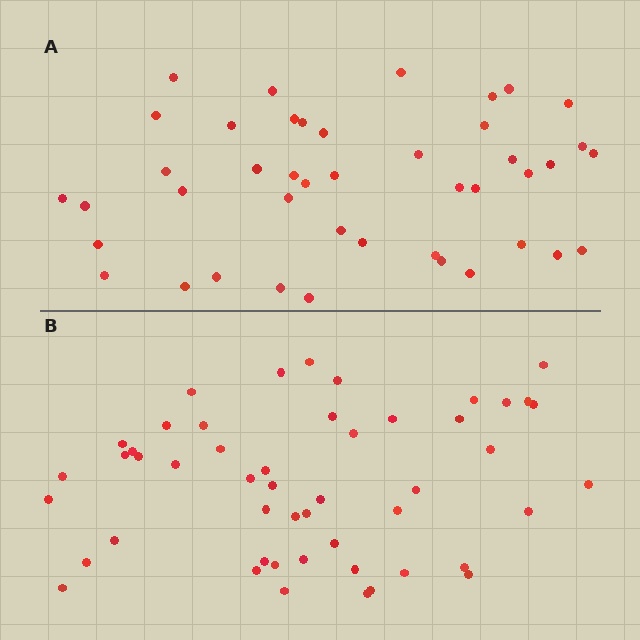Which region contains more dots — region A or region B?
Region B (the bottom region) has more dots.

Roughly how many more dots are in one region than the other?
Region B has roughly 8 or so more dots than region A.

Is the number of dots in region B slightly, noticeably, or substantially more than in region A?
Region B has only slightly more — the two regions are fairly close. The ratio is roughly 1.2 to 1.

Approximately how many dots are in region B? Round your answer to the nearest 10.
About 50 dots.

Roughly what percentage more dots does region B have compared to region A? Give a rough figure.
About 15% more.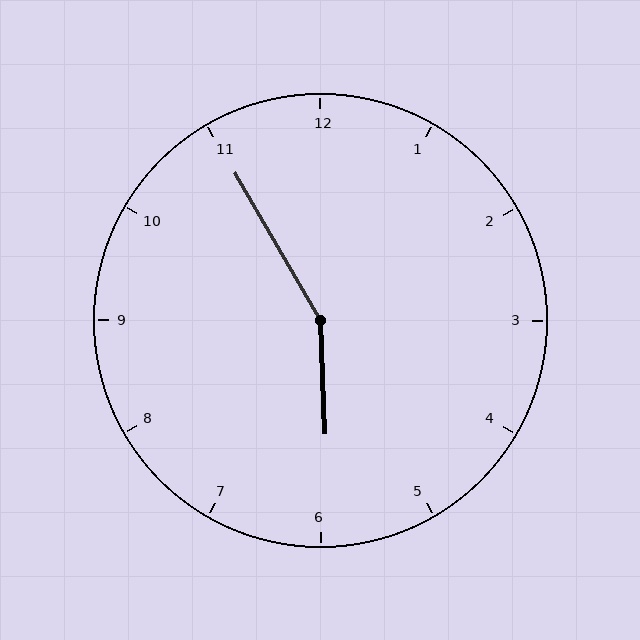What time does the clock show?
5:55.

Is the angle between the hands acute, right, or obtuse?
It is obtuse.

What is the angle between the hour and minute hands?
Approximately 152 degrees.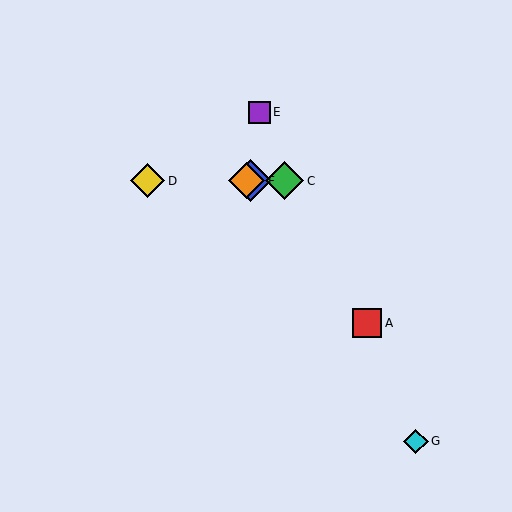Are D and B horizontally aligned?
Yes, both are at y≈181.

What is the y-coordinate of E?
Object E is at y≈112.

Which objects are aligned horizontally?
Objects B, C, D, F are aligned horizontally.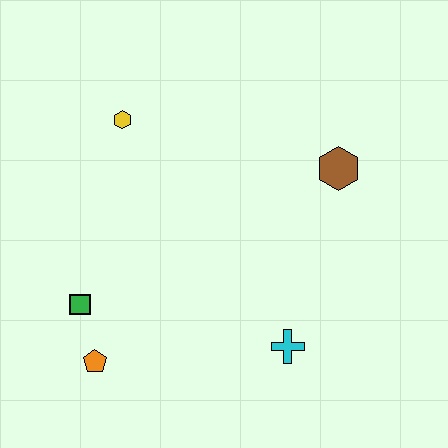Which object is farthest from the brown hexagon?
The orange pentagon is farthest from the brown hexagon.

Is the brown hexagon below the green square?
No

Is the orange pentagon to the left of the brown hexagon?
Yes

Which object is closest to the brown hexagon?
The cyan cross is closest to the brown hexagon.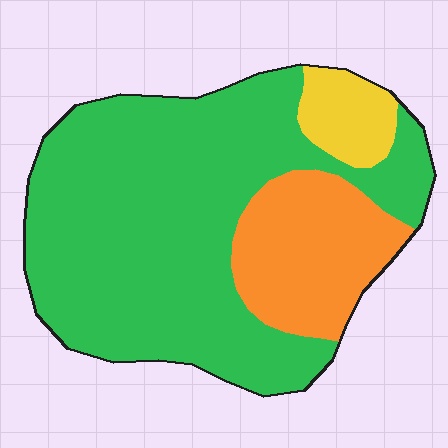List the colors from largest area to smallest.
From largest to smallest: green, orange, yellow.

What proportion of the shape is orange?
Orange takes up less than a quarter of the shape.